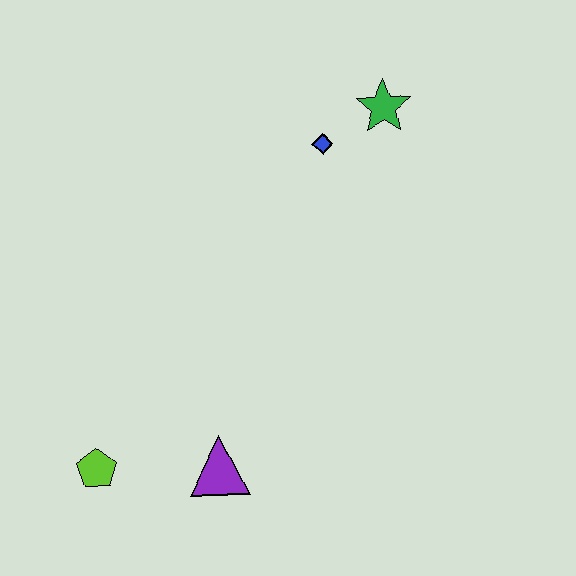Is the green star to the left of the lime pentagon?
No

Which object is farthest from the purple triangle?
The green star is farthest from the purple triangle.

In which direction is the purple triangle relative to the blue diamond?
The purple triangle is below the blue diamond.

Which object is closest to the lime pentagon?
The purple triangle is closest to the lime pentagon.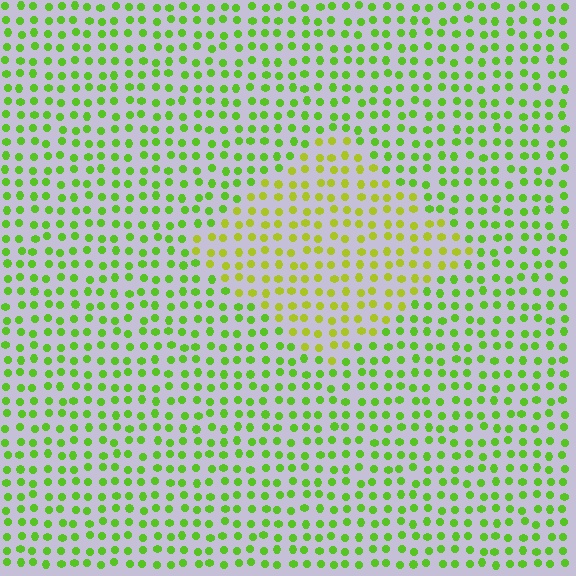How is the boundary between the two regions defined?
The boundary is defined purely by a slight shift in hue (about 31 degrees). Spacing, size, and orientation are identical on both sides.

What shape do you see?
I see a diamond.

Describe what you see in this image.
The image is filled with small lime elements in a uniform arrangement. A diamond-shaped region is visible where the elements are tinted to a slightly different hue, forming a subtle color boundary.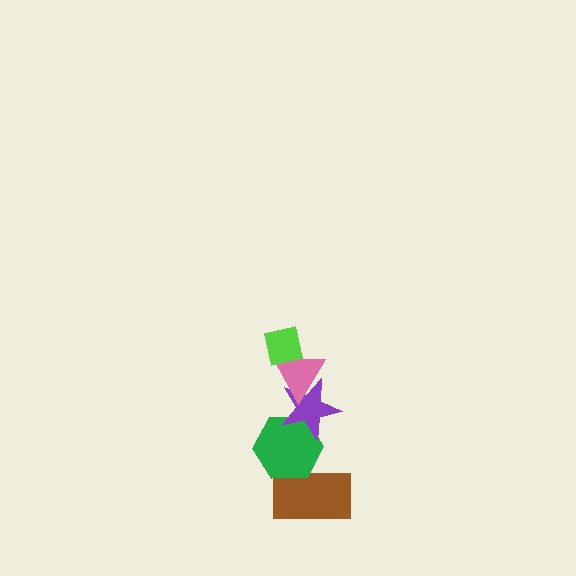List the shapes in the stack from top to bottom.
From top to bottom: the lime square, the pink triangle, the purple star, the green hexagon, the brown rectangle.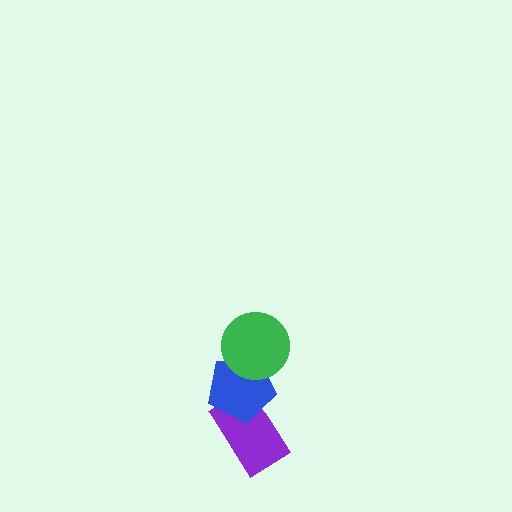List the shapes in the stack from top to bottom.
From top to bottom: the green circle, the blue pentagon, the purple rectangle.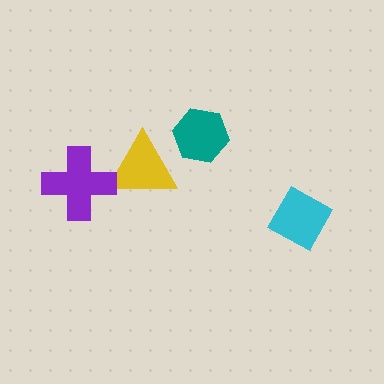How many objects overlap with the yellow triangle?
1 object overlaps with the yellow triangle.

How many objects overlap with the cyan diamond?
0 objects overlap with the cyan diamond.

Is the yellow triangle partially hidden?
Yes, it is partially covered by another shape.